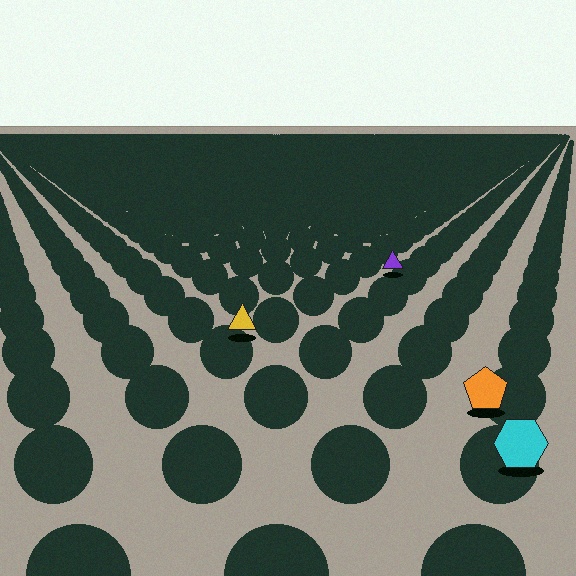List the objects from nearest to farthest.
From nearest to farthest: the cyan hexagon, the orange pentagon, the yellow triangle, the purple triangle.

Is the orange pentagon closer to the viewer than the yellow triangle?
Yes. The orange pentagon is closer — you can tell from the texture gradient: the ground texture is coarser near it.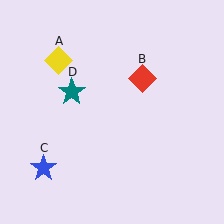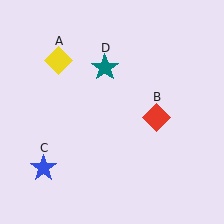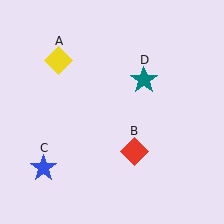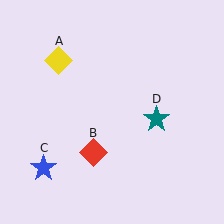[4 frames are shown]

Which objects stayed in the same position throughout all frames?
Yellow diamond (object A) and blue star (object C) remained stationary.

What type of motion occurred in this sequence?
The red diamond (object B), teal star (object D) rotated clockwise around the center of the scene.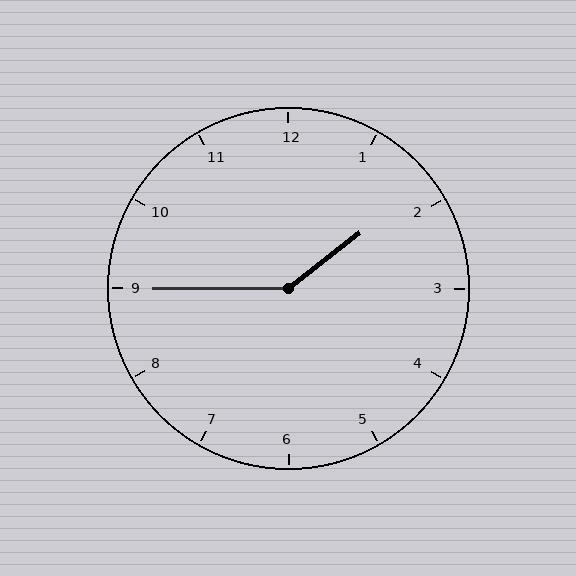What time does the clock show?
1:45.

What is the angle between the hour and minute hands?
Approximately 142 degrees.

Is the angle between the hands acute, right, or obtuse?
It is obtuse.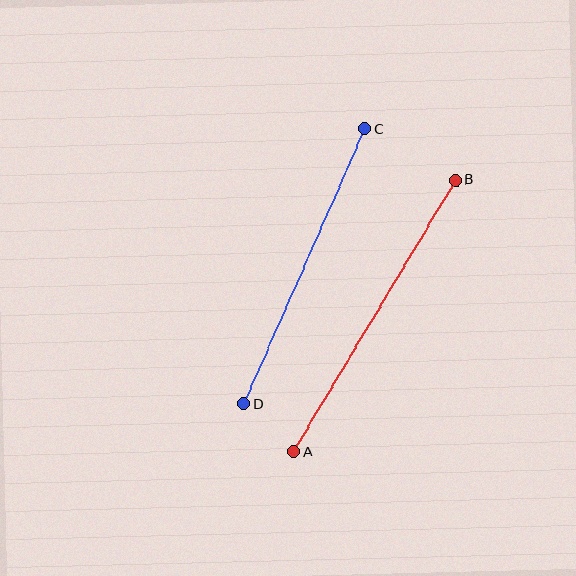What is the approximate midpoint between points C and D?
The midpoint is at approximately (304, 267) pixels.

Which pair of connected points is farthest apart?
Points A and B are farthest apart.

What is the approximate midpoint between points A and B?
The midpoint is at approximately (375, 316) pixels.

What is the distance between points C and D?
The distance is approximately 301 pixels.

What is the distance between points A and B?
The distance is approximately 316 pixels.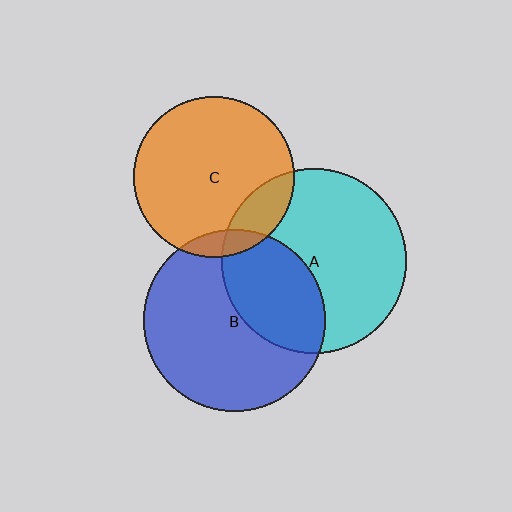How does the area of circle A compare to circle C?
Approximately 1.3 times.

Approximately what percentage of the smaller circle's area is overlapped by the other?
Approximately 35%.